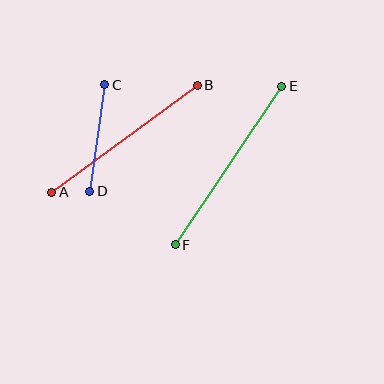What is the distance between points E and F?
The distance is approximately 191 pixels.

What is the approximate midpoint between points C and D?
The midpoint is at approximately (97, 138) pixels.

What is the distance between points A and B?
The distance is approximately 181 pixels.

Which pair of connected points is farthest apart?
Points E and F are farthest apart.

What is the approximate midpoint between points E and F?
The midpoint is at approximately (228, 165) pixels.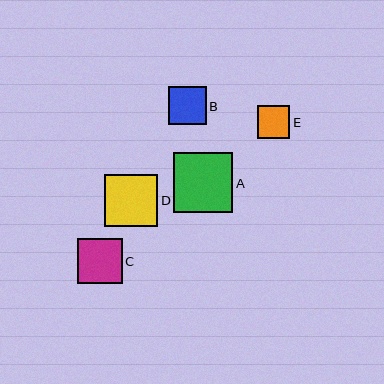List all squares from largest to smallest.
From largest to smallest: A, D, C, B, E.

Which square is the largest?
Square A is the largest with a size of approximately 59 pixels.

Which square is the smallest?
Square E is the smallest with a size of approximately 33 pixels.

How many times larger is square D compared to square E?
Square D is approximately 1.6 times the size of square E.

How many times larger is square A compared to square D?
Square A is approximately 1.1 times the size of square D.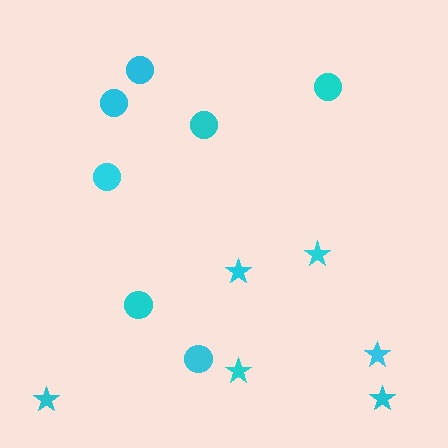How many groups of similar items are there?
There are 2 groups: one group of circles (7) and one group of stars (6).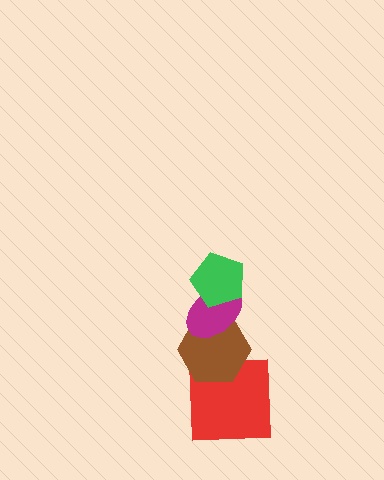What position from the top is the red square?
The red square is 4th from the top.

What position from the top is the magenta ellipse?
The magenta ellipse is 2nd from the top.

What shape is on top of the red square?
The brown hexagon is on top of the red square.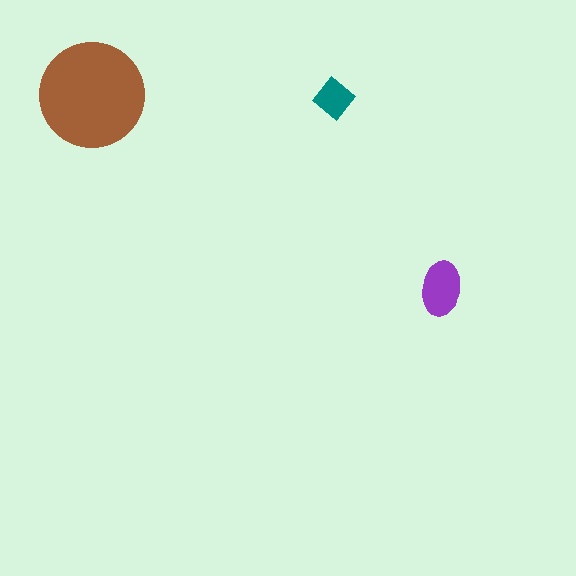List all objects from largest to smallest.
The brown circle, the purple ellipse, the teal diamond.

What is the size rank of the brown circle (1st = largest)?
1st.